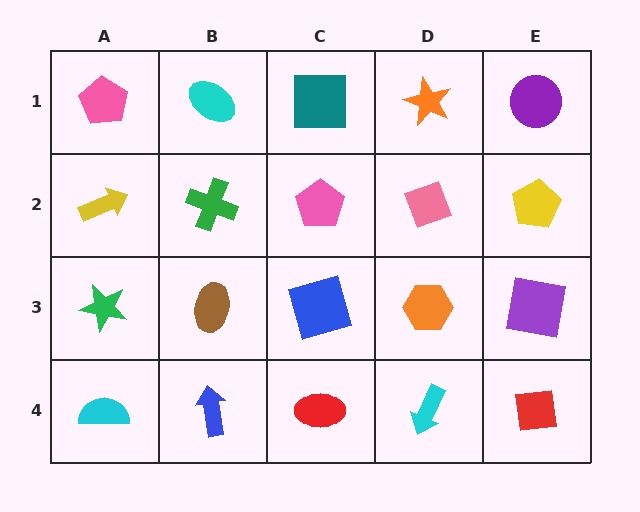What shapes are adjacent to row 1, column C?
A pink pentagon (row 2, column C), a cyan ellipse (row 1, column B), an orange star (row 1, column D).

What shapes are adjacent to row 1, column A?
A yellow arrow (row 2, column A), a cyan ellipse (row 1, column B).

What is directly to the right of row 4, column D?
A red square.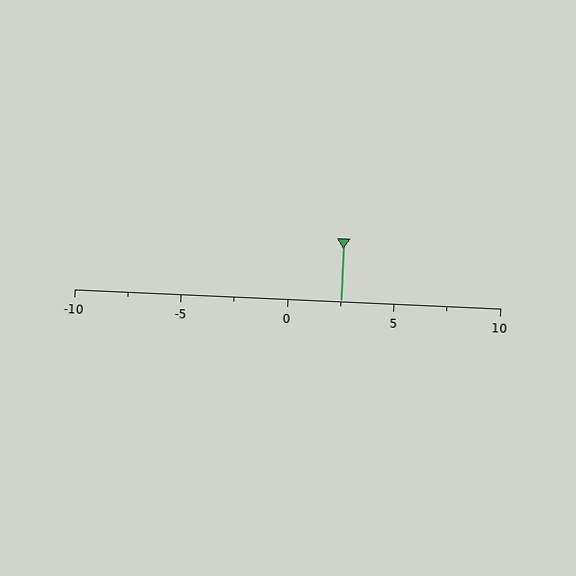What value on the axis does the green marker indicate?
The marker indicates approximately 2.5.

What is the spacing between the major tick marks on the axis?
The major ticks are spaced 5 apart.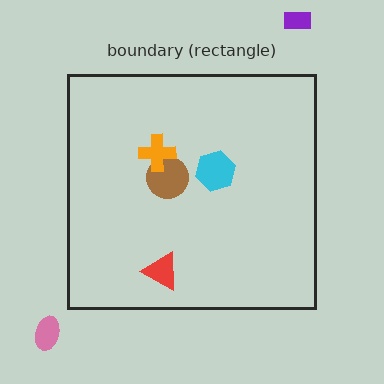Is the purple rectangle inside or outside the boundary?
Outside.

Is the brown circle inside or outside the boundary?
Inside.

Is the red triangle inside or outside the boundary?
Inside.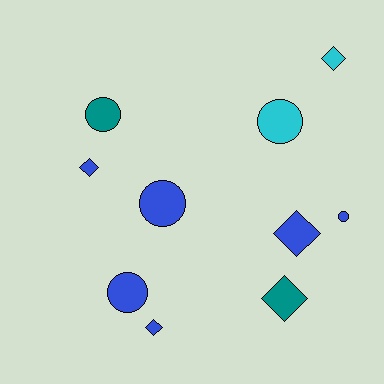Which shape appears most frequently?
Circle, with 5 objects.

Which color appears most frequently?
Blue, with 6 objects.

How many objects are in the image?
There are 10 objects.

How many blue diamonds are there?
There are 3 blue diamonds.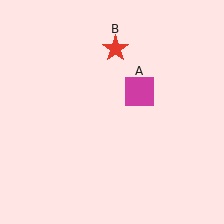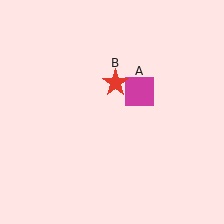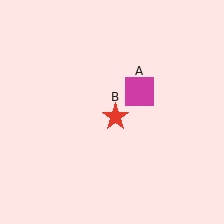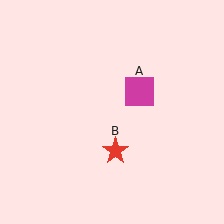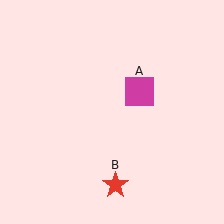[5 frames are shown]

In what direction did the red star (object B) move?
The red star (object B) moved down.